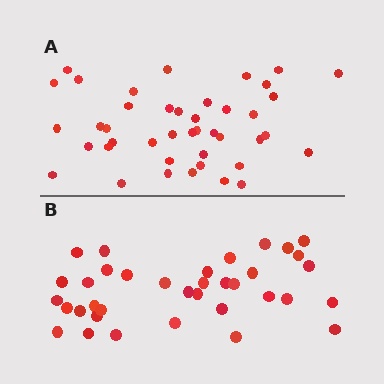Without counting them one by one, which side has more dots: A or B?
Region A (the top region) has more dots.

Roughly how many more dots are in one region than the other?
Region A has about 6 more dots than region B.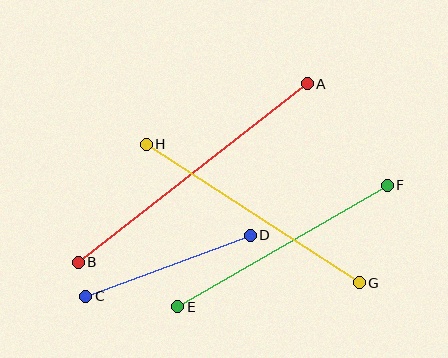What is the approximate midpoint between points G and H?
The midpoint is at approximately (253, 213) pixels.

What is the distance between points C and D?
The distance is approximately 175 pixels.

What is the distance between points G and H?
The distance is approximately 254 pixels.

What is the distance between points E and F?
The distance is approximately 242 pixels.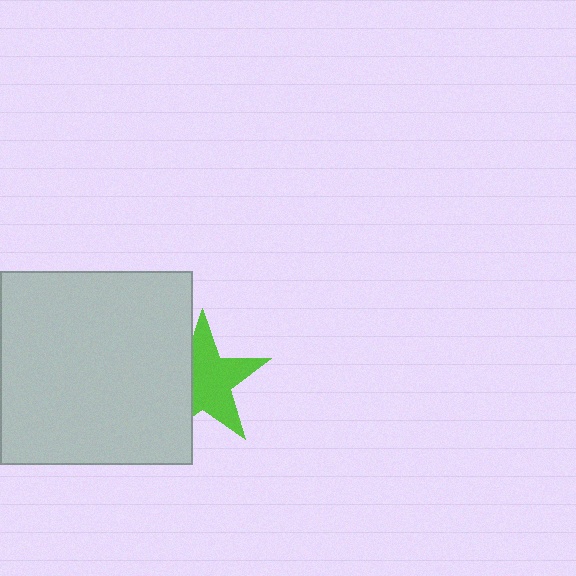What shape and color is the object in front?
The object in front is a light gray square.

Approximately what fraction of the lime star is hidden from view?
Roughly 36% of the lime star is hidden behind the light gray square.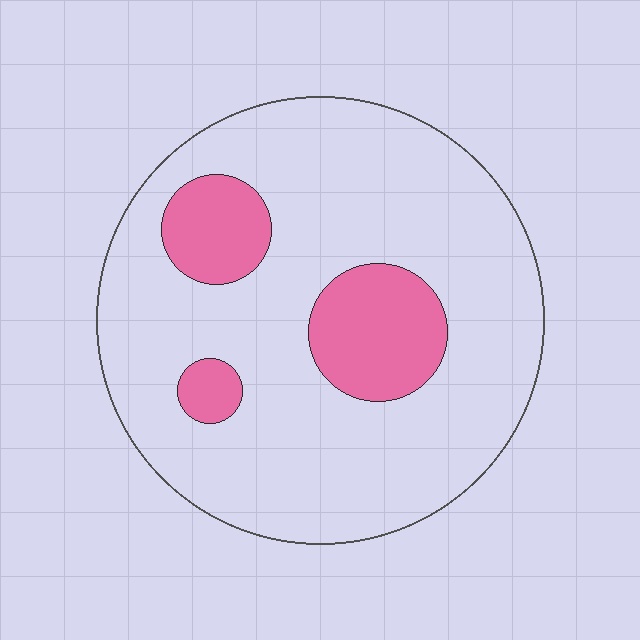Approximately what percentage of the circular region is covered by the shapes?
Approximately 20%.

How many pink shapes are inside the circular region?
3.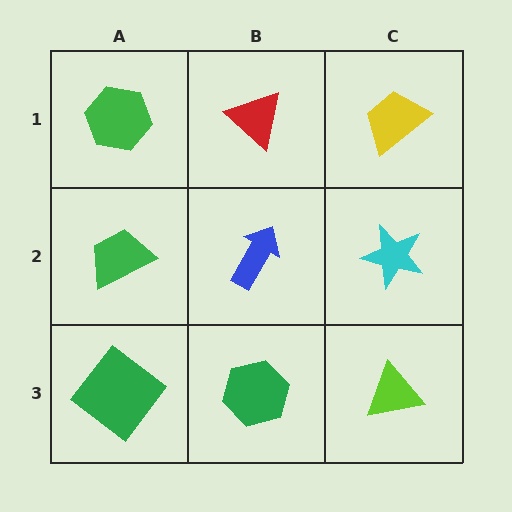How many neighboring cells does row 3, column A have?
2.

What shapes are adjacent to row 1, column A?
A green trapezoid (row 2, column A), a red triangle (row 1, column B).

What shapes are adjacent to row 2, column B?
A red triangle (row 1, column B), a green hexagon (row 3, column B), a green trapezoid (row 2, column A), a cyan star (row 2, column C).